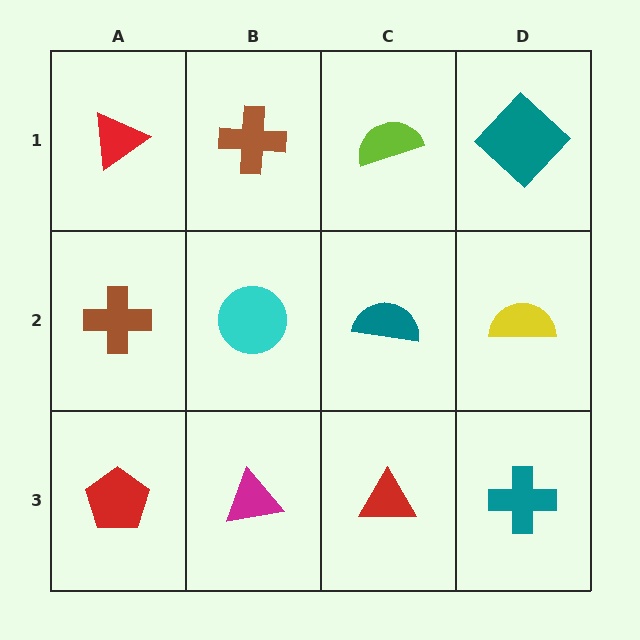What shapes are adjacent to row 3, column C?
A teal semicircle (row 2, column C), a magenta triangle (row 3, column B), a teal cross (row 3, column D).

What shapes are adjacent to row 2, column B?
A brown cross (row 1, column B), a magenta triangle (row 3, column B), a brown cross (row 2, column A), a teal semicircle (row 2, column C).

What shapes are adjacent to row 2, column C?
A lime semicircle (row 1, column C), a red triangle (row 3, column C), a cyan circle (row 2, column B), a yellow semicircle (row 2, column D).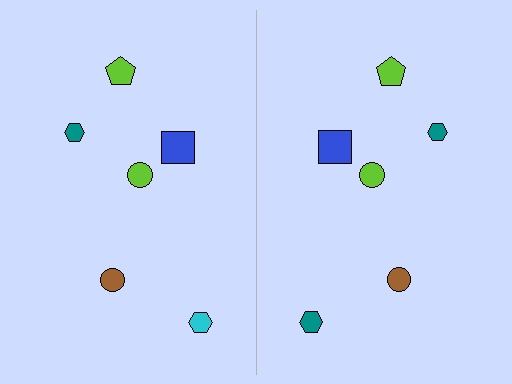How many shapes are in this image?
There are 12 shapes in this image.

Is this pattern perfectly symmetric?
No, the pattern is not perfectly symmetric. The teal hexagon on the right side breaks the symmetry — its mirror counterpart is cyan.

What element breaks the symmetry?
The teal hexagon on the right side breaks the symmetry — its mirror counterpart is cyan.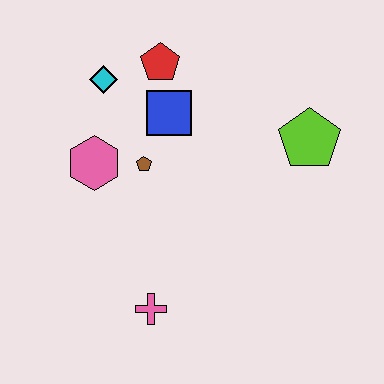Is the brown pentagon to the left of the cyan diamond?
No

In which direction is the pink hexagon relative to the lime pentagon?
The pink hexagon is to the left of the lime pentagon.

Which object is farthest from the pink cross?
The red pentagon is farthest from the pink cross.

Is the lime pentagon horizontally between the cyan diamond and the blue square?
No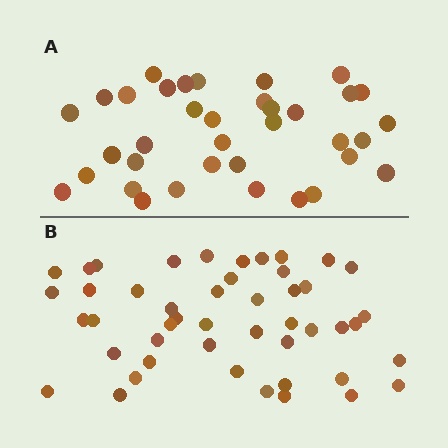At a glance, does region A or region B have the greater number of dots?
Region B (the bottom region) has more dots.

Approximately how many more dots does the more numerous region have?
Region B has roughly 12 or so more dots than region A.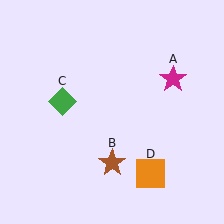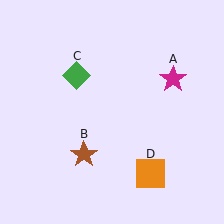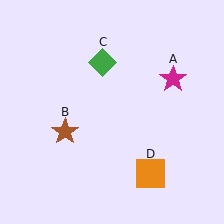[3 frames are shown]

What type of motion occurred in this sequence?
The brown star (object B), green diamond (object C) rotated clockwise around the center of the scene.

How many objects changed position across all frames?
2 objects changed position: brown star (object B), green diamond (object C).